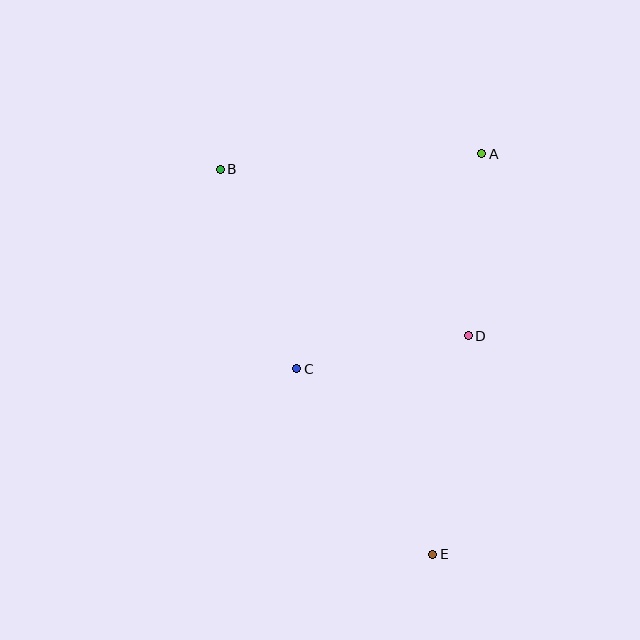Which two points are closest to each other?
Points C and D are closest to each other.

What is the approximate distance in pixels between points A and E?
The distance between A and E is approximately 403 pixels.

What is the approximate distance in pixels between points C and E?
The distance between C and E is approximately 230 pixels.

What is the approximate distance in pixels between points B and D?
The distance between B and D is approximately 298 pixels.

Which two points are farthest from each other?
Points B and E are farthest from each other.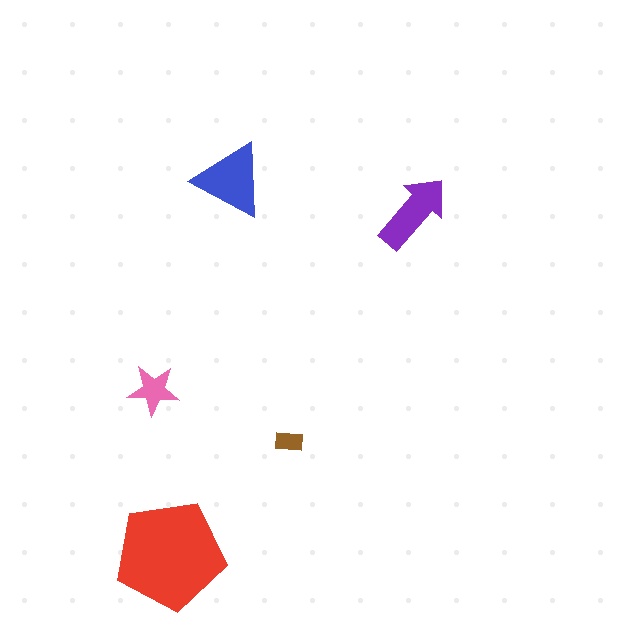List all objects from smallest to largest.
The brown rectangle, the pink star, the purple arrow, the blue triangle, the red pentagon.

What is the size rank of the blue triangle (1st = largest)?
2nd.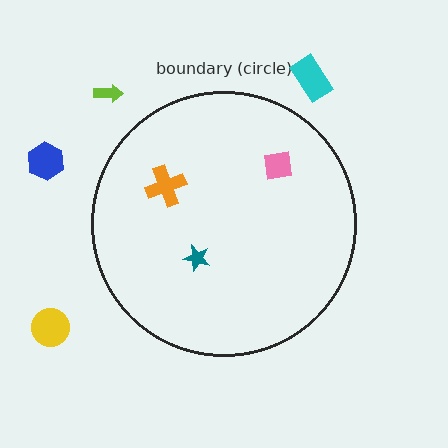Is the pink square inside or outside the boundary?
Inside.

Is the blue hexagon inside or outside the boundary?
Outside.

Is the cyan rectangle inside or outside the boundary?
Outside.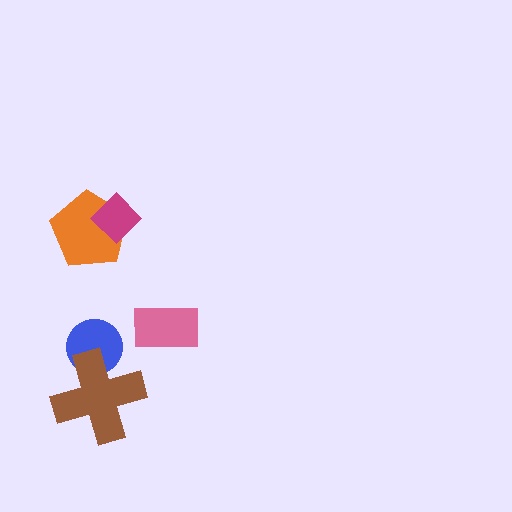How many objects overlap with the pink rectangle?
0 objects overlap with the pink rectangle.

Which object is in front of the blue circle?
The brown cross is in front of the blue circle.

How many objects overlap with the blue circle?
1 object overlaps with the blue circle.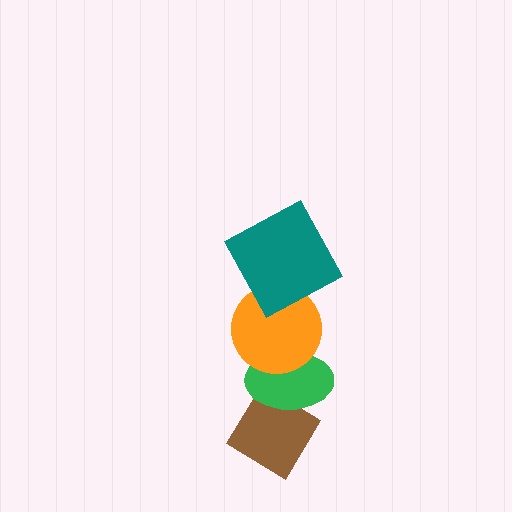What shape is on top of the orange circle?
The teal square is on top of the orange circle.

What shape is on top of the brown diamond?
The green ellipse is on top of the brown diamond.